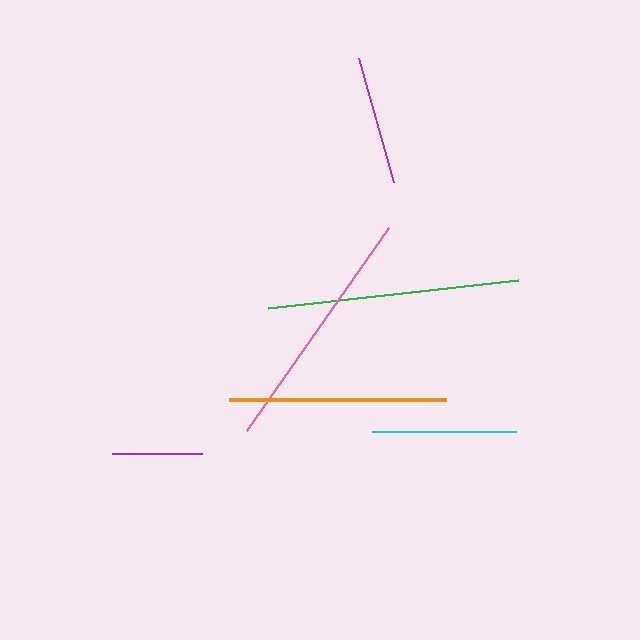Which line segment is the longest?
The green line is the longest at approximately 251 pixels.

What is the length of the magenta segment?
The magenta segment is approximately 129 pixels long.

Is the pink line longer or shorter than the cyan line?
The pink line is longer than the cyan line.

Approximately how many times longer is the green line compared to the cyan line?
The green line is approximately 1.7 times the length of the cyan line.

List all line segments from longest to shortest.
From longest to shortest: green, pink, orange, cyan, magenta, purple.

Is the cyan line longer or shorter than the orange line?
The orange line is longer than the cyan line.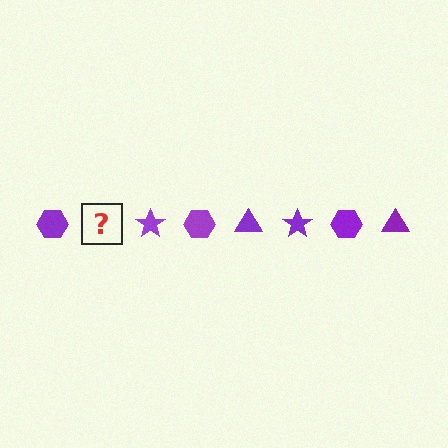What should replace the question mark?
The question mark should be replaced with a purple triangle.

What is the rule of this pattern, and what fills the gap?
The rule is that the pattern cycles through hexagon, triangle, star shapes in purple. The gap should be filled with a purple triangle.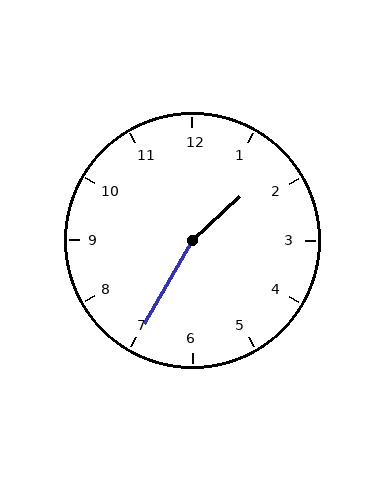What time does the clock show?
1:35.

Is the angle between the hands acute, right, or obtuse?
It is obtuse.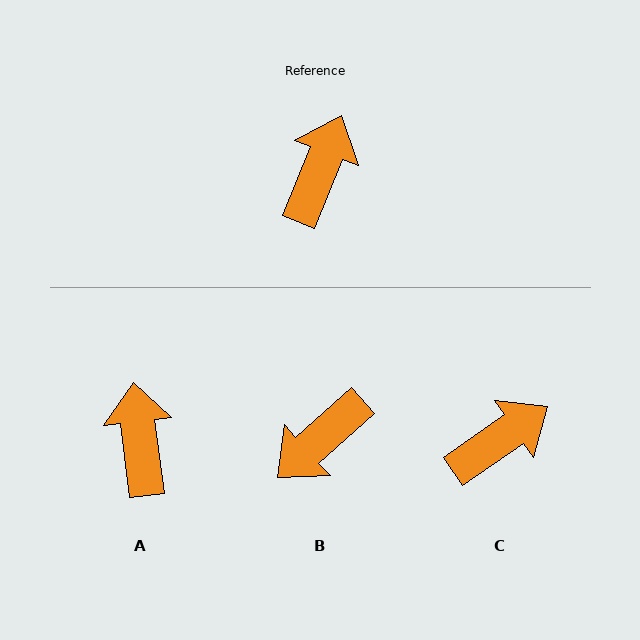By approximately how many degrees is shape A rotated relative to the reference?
Approximately 29 degrees counter-clockwise.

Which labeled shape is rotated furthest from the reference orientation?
B, about 154 degrees away.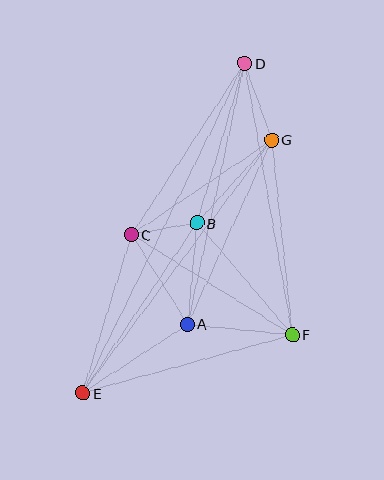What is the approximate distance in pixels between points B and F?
The distance between B and F is approximately 147 pixels.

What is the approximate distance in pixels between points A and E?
The distance between A and E is approximately 125 pixels.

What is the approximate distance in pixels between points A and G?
The distance between A and G is approximately 203 pixels.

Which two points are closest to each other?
Points B and C are closest to each other.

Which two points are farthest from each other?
Points D and E are farthest from each other.